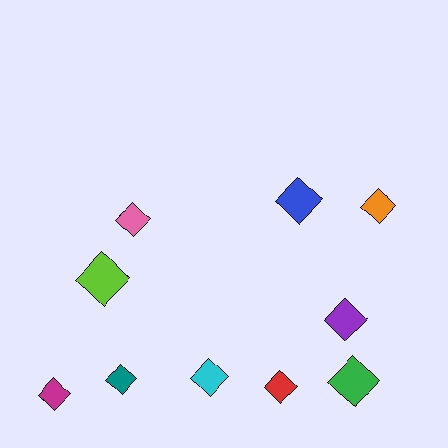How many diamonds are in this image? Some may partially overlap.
There are 10 diamonds.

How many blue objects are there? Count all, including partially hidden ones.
There is 1 blue object.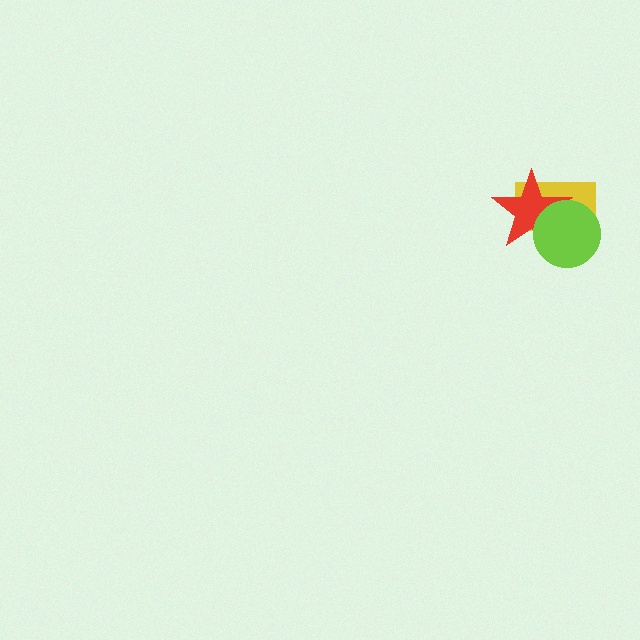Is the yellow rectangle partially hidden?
Yes, it is partially covered by another shape.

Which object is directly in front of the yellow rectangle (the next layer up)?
The red star is directly in front of the yellow rectangle.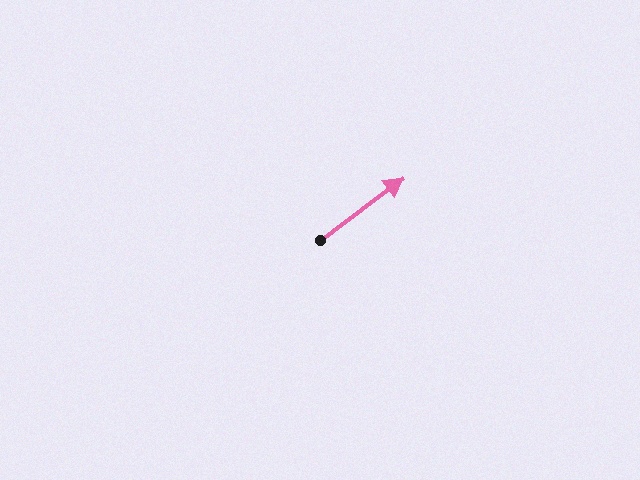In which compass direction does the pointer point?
Northeast.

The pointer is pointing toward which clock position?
Roughly 2 o'clock.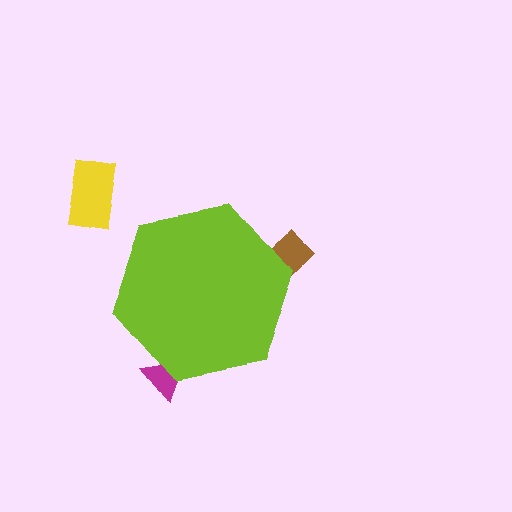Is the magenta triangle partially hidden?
Yes, the magenta triangle is partially hidden behind the lime hexagon.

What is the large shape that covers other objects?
A lime hexagon.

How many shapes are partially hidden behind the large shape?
2 shapes are partially hidden.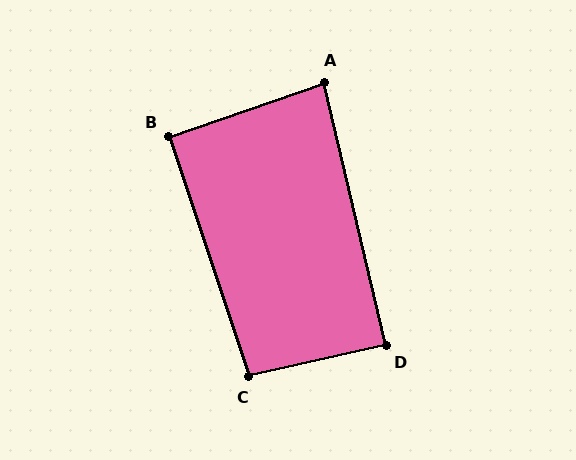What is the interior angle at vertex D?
Approximately 90 degrees (approximately right).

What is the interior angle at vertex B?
Approximately 90 degrees (approximately right).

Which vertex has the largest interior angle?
C, at approximately 96 degrees.